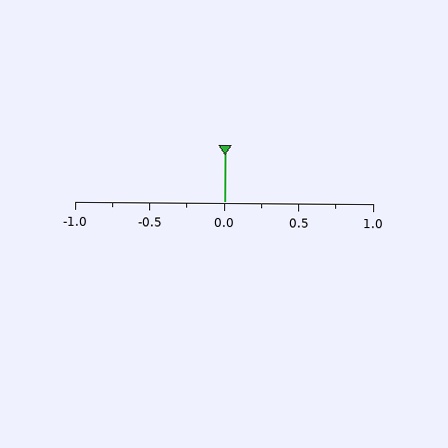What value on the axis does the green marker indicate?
The marker indicates approximately 0.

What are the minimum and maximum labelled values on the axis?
The axis runs from -1.0 to 1.0.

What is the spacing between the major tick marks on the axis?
The major ticks are spaced 0.5 apart.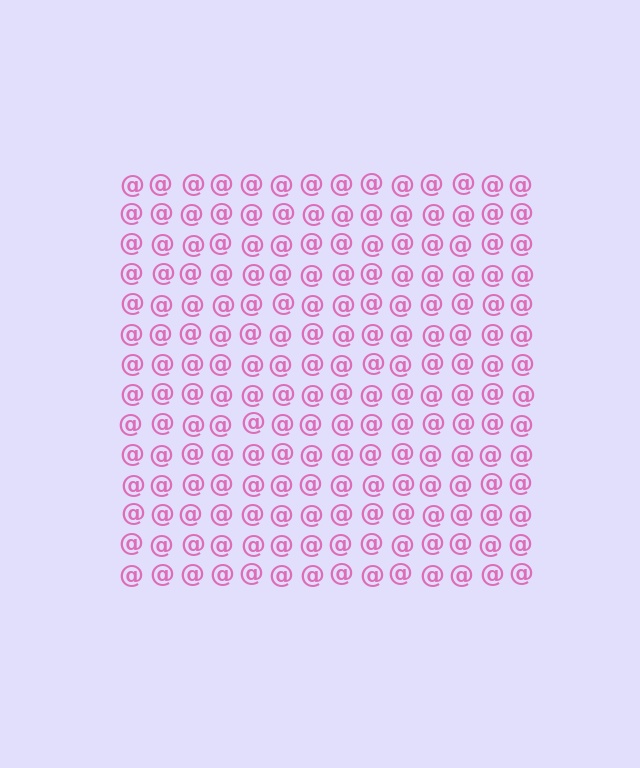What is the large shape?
The large shape is a square.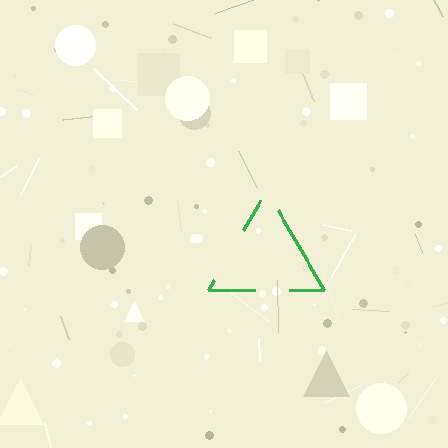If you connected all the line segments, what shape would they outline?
They would outline a triangle.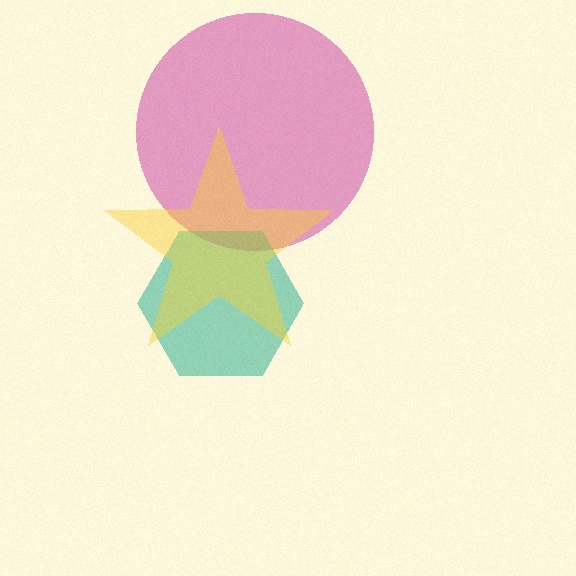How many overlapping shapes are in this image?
There are 3 overlapping shapes in the image.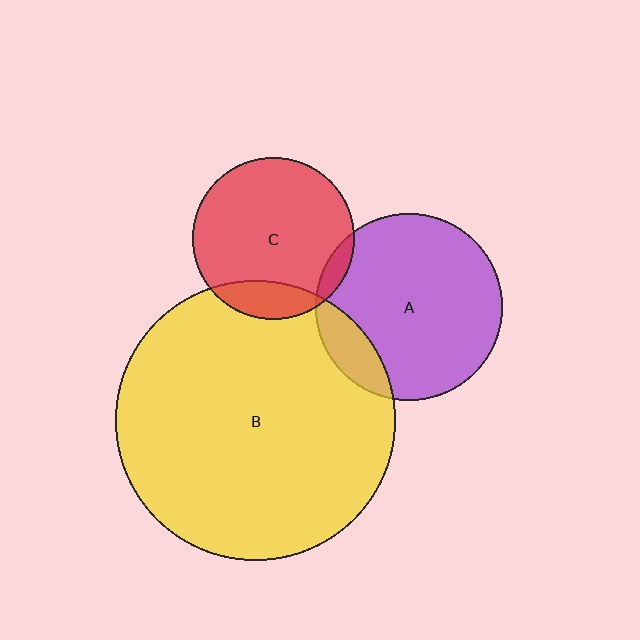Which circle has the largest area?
Circle B (yellow).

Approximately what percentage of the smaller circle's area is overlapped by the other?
Approximately 15%.